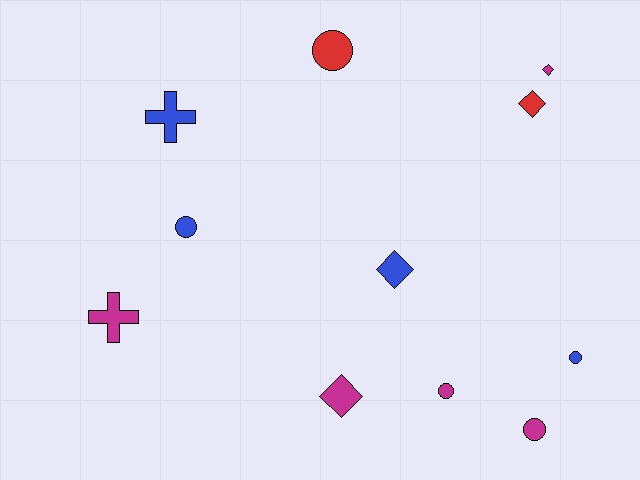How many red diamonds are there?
There is 1 red diamond.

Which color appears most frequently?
Magenta, with 5 objects.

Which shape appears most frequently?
Circle, with 5 objects.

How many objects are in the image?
There are 11 objects.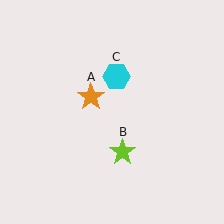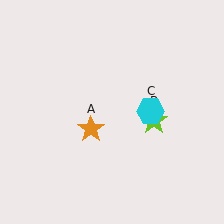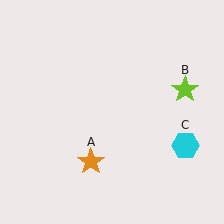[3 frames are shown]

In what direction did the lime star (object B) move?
The lime star (object B) moved up and to the right.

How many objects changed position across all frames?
3 objects changed position: orange star (object A), lime star (object B), cyan hexagon (object C).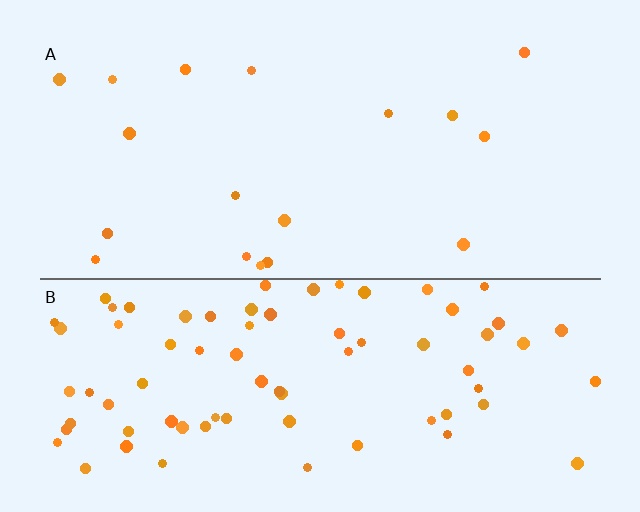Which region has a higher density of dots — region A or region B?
B (the bottom).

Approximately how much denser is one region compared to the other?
Approximately 4.3× — region B over region A.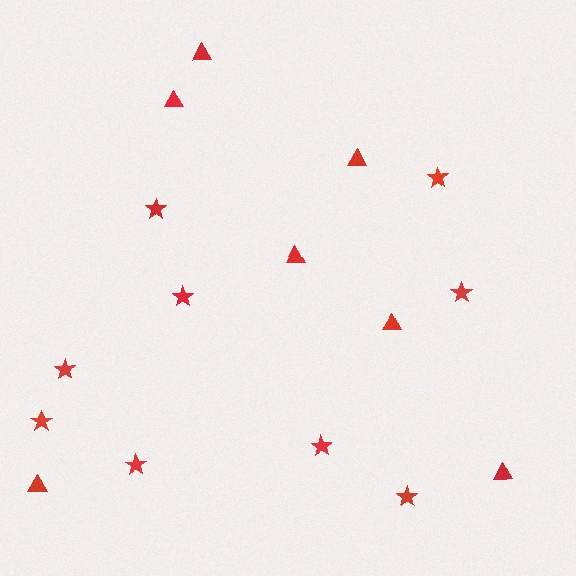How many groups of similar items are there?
There are 2 groups: one group of stars (9) and one group of triangles (7).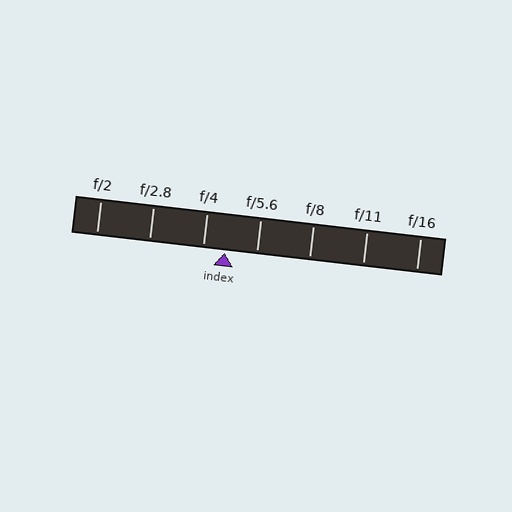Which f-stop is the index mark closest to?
The index mark is closest to f/4.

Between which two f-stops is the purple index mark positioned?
The index mark is between f/4 and f/5.6.